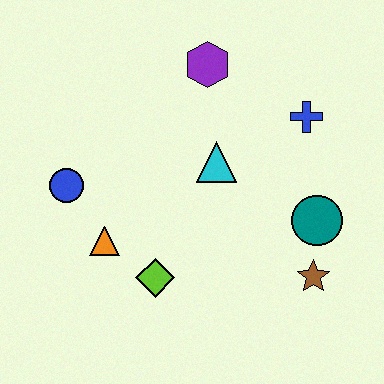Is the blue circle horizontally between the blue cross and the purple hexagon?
No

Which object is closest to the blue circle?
The orange triangle is closest to the blue circle.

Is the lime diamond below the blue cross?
Yes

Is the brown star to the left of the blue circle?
No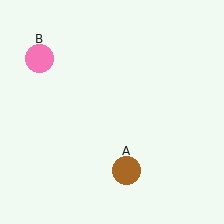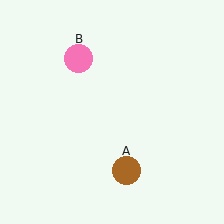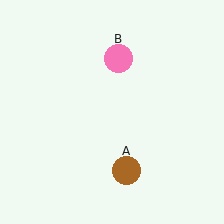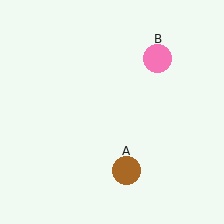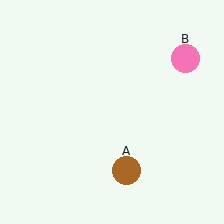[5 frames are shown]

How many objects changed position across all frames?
1 object changed position: pink circle (object B).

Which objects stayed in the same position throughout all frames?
Brown circle (object A) remained stationary.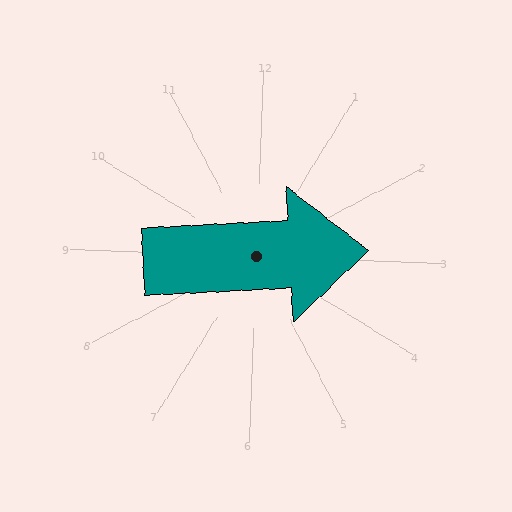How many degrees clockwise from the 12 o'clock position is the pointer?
Approximately 85 degrees.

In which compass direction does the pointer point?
East.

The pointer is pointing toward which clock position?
Roughly 3 o'clock.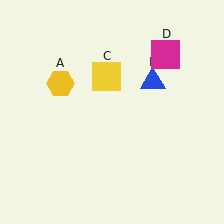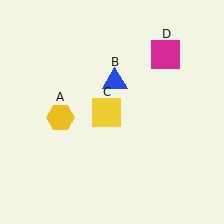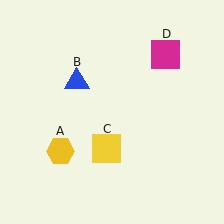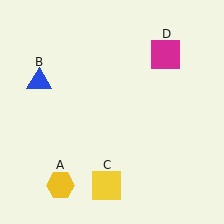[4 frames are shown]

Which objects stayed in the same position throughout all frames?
Magenta square (object D) remained stationary.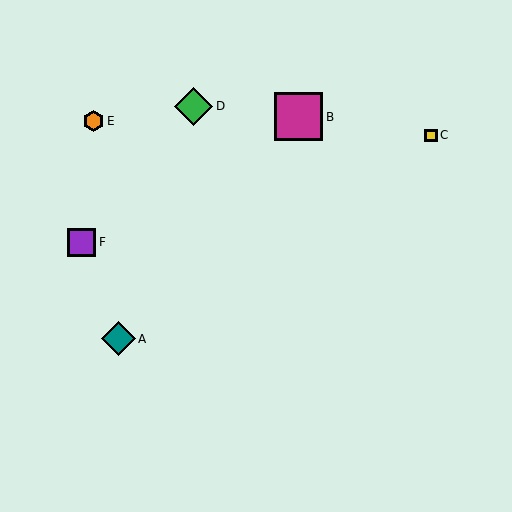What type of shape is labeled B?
Shape B is a magenta square.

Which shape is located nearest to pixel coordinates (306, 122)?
The magenta square (labeled B) at (299, 117) is nearest to that location.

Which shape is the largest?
The magenta square (labeled B) is the largest.